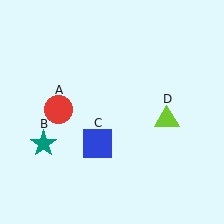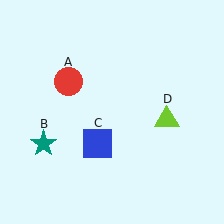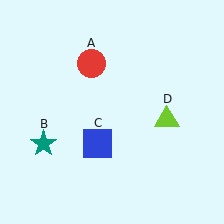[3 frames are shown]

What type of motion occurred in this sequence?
The red circle (object A) rotated clockwise around the center of the scene.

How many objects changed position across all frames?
1 object changed position: red circle (object A).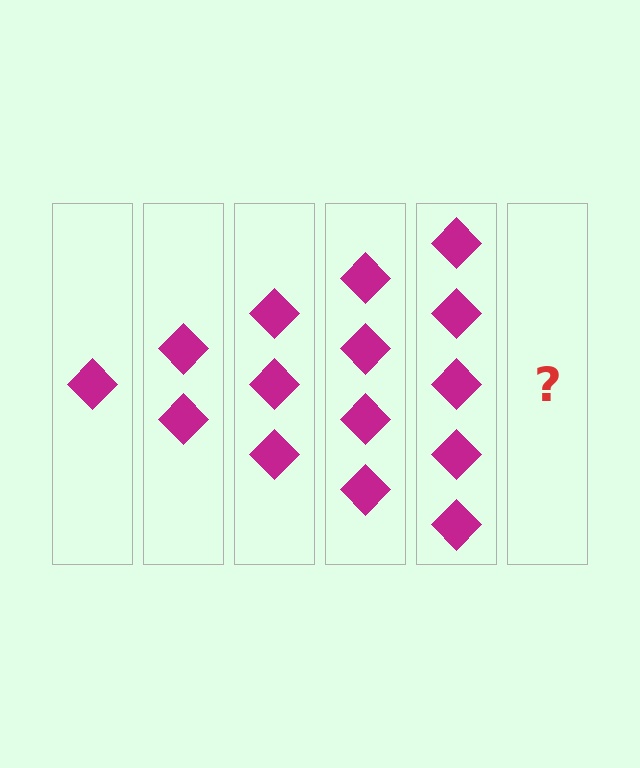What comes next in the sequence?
The next element should be 6 diamonds.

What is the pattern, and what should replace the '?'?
The pattern is that each step adds one more diamond. The '?' should be 6 diamonds.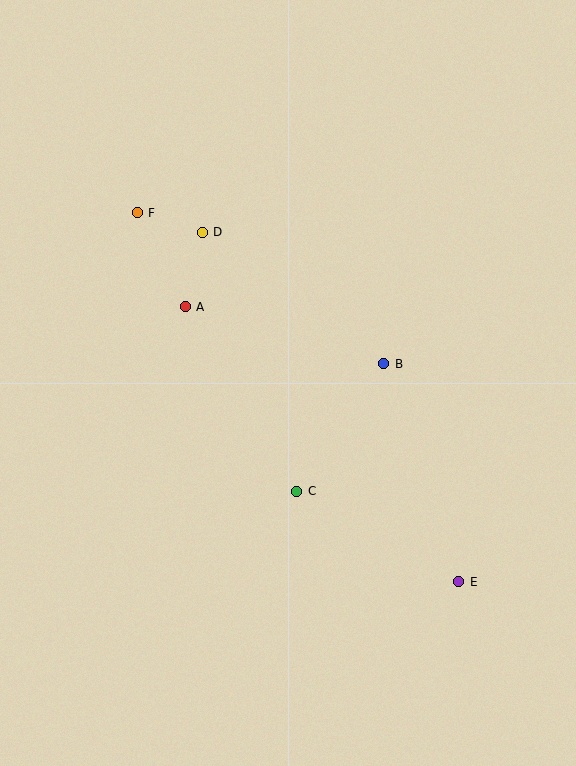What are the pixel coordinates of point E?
Point E is at (459, 582).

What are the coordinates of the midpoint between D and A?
The midpoint between D and A is at (194, 270).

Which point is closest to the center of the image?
Point B at (384, 364) is closest to the center.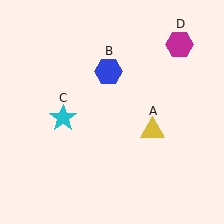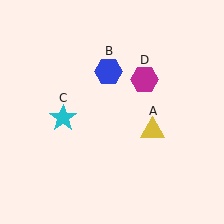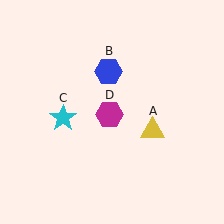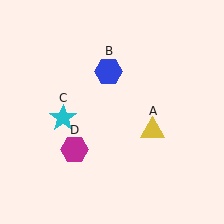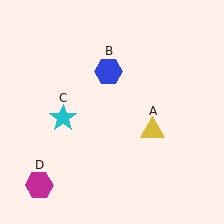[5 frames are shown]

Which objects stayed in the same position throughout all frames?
Yellow triangle (object A) and blue hexagon (object B) and cyan star (object C) remained stationary.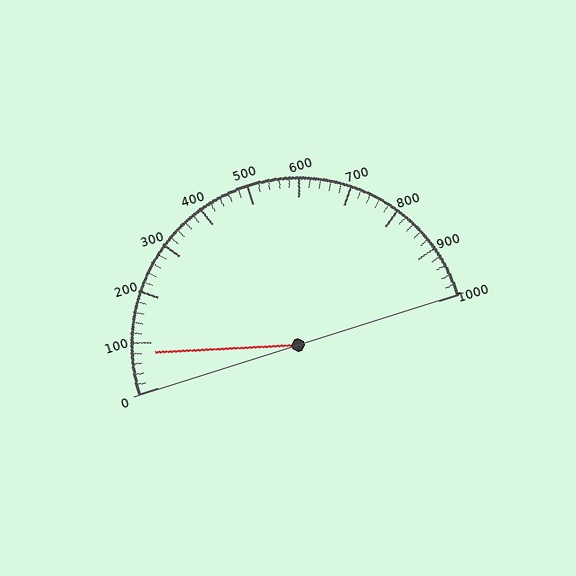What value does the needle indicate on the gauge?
The needle indicates approximately 80.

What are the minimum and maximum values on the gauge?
The gauge ranges from 0 to 1000.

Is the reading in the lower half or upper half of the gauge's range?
The reading is in the lower half of the range (0 to 1000).